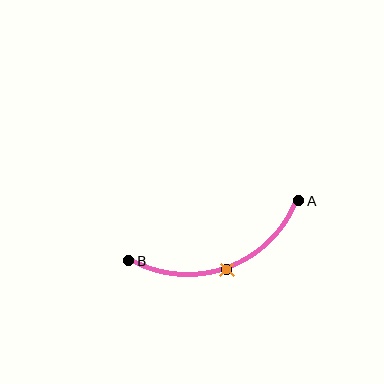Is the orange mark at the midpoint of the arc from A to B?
Yes. The orange mark lies on the arc at equal arc-length from both A and B — it is the arc midpoint.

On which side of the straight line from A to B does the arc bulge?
The arc bulges below the straight line connecting A and B.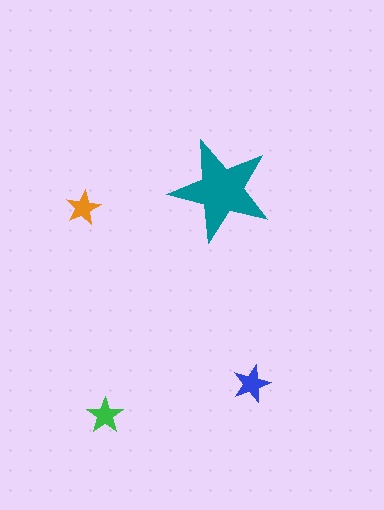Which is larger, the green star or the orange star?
The green one.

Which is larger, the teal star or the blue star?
The teal one.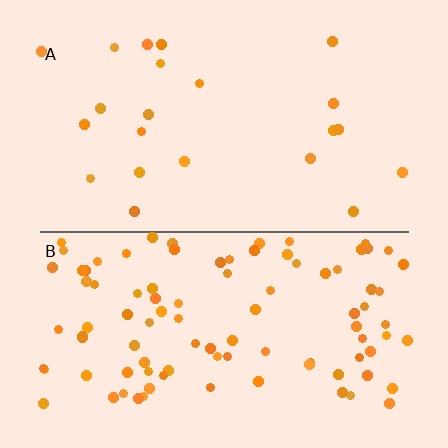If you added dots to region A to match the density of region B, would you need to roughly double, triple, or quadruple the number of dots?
Approximately quadruple.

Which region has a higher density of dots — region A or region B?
B (the bottom).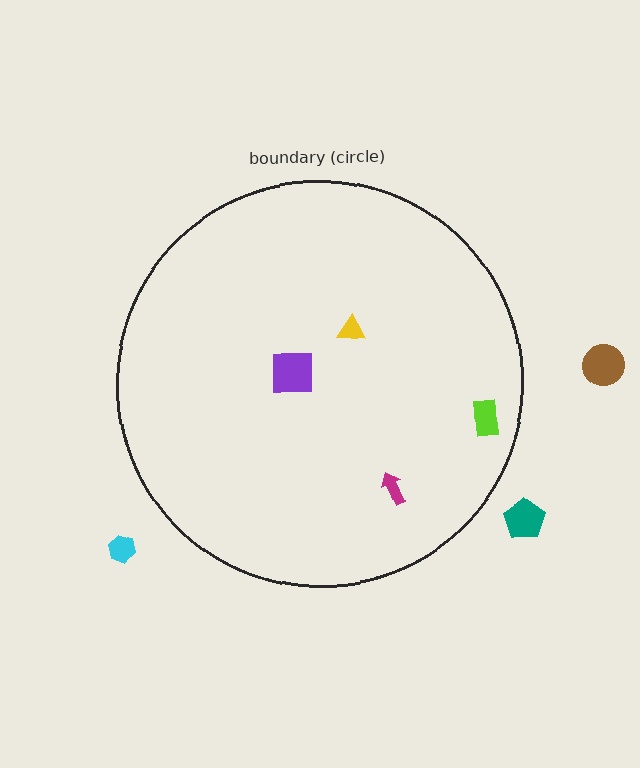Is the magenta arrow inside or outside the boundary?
Inside.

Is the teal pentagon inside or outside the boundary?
Outside.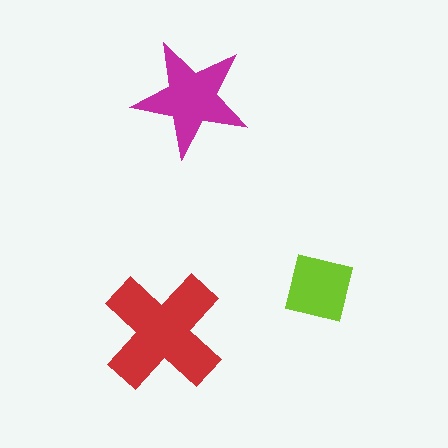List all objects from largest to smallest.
The red cross, the magenta star, the lime square.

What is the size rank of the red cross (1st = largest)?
1st.